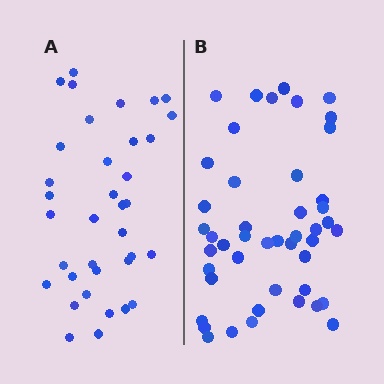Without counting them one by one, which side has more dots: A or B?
Region B (the right region) has more dots.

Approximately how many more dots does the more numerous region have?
Region B has roughly 10 or so more dots than region A.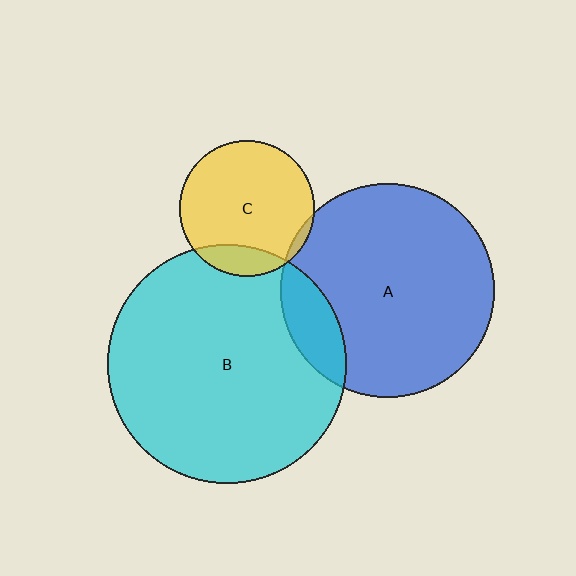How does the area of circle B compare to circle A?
Approximately 1.2 times.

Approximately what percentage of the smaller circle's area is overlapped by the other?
Approximately 15%.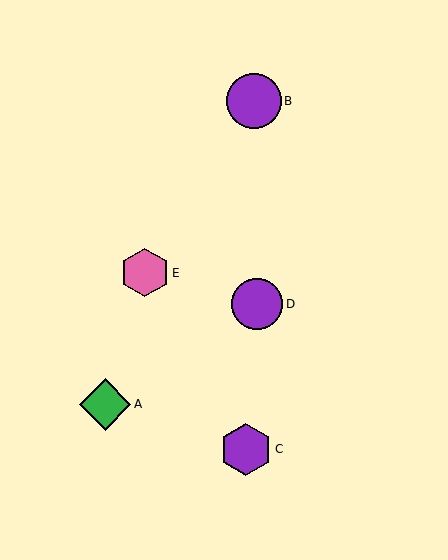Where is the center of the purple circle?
The center of the purple circle is at (257, 304).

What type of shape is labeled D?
Shape D is a purple circle.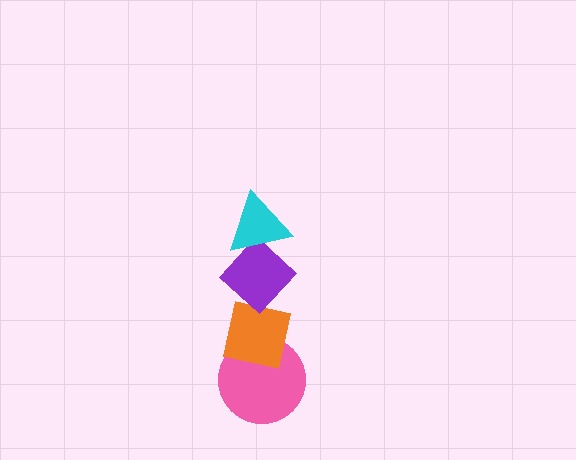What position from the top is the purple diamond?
The purple diamond is 2nd from the top.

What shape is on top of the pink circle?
The orange square is on top of the pink circle.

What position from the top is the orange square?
The orange square is 3rd from the top.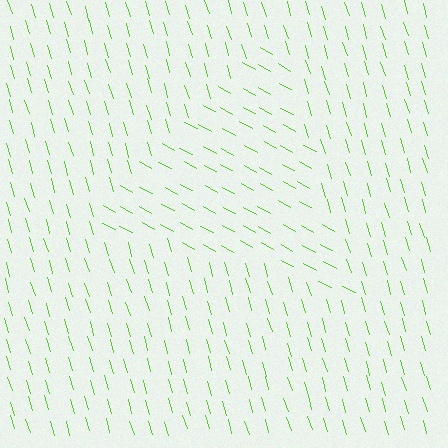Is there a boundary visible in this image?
Yes, there is a texture boundary formed by a change in line orientation.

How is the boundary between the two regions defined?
The boundary is defined purely by a change in line orientation (approximately 45 degrees difference). All lines are the same color and thickness.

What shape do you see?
I see a triangle.